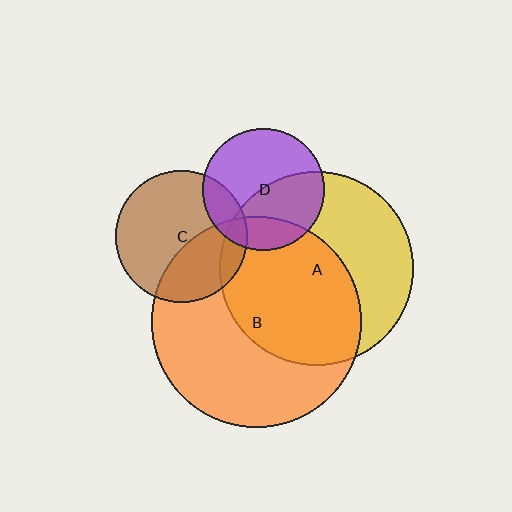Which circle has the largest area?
Circle B (orange).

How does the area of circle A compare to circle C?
Approximately 2.1 times.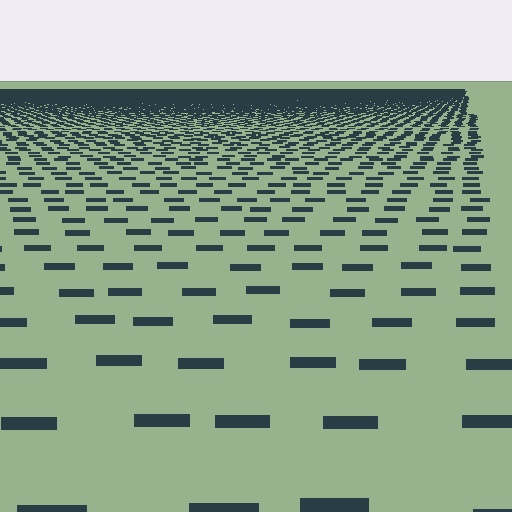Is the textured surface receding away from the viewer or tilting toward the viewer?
The surface is receding away from the viewer. Texture elements get smaller and denser toward the top.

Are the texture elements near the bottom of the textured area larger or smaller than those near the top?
Larger. Near the bottom, elements are closer to the viewer and appear at a bigger on-screen size.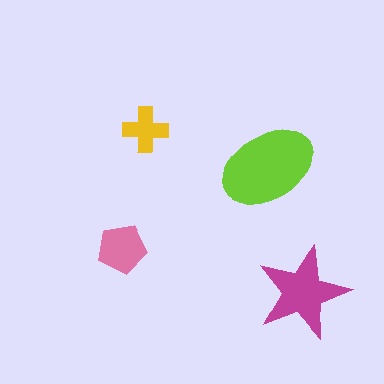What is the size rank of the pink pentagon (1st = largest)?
3rd.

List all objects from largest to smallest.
The lime ellipse, the magenta star, the pink pentagon, the yellow cross.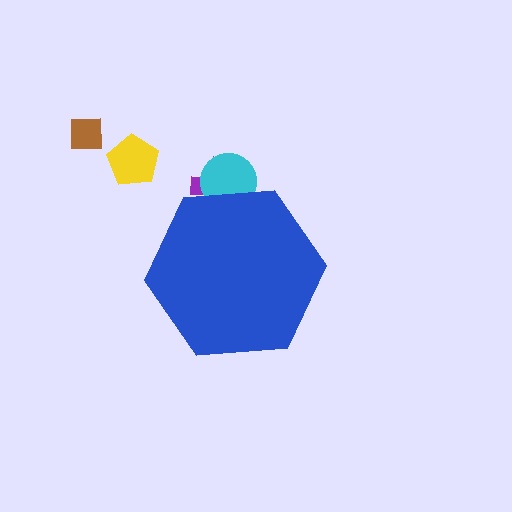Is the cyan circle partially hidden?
Yes, the cyan circle is partially hidden behind the blue hexagon.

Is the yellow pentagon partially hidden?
No, the yellow pentagon is fully visible.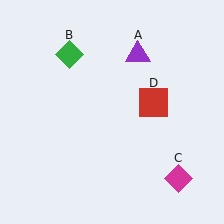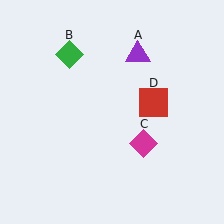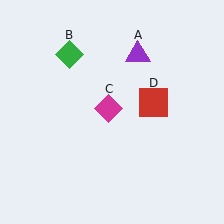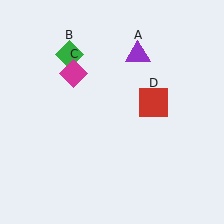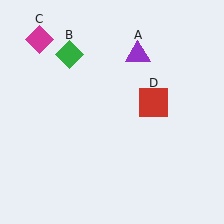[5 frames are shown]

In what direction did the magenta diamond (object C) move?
The magenta diamond (object C) moved up and to the left.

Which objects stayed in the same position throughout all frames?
Purple triangle (object A) and green diamond (object B) and red square (object D) remained stationary.